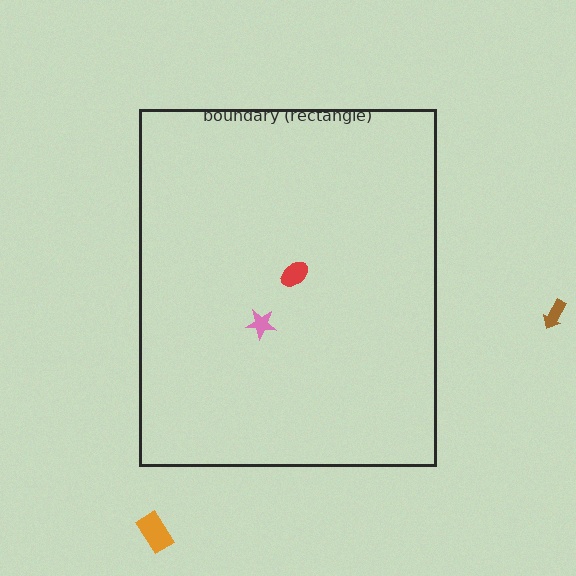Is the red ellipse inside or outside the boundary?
Inside.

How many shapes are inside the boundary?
2 inside, 2 outside.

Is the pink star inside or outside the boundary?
Inside.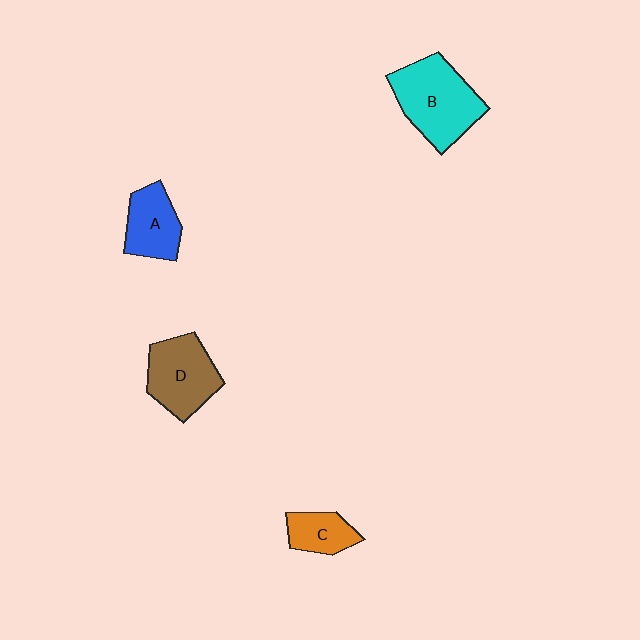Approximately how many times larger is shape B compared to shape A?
Approximately 1.7 times.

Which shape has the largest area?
Shape B (cyan).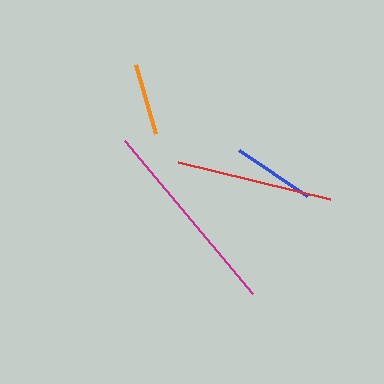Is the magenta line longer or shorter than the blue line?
The magenta line is longer than the blue line.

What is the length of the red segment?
The red segment is approximately 156 pixels long.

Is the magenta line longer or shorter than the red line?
The magenta line is longer than the red line.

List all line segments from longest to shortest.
From longest to shortest: magenta, red, blue, orange.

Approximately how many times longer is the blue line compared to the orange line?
The blue line is approximately 1.1 times the length of the orange line.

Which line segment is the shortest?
The orange line is the shortest at approximately 72 pixels.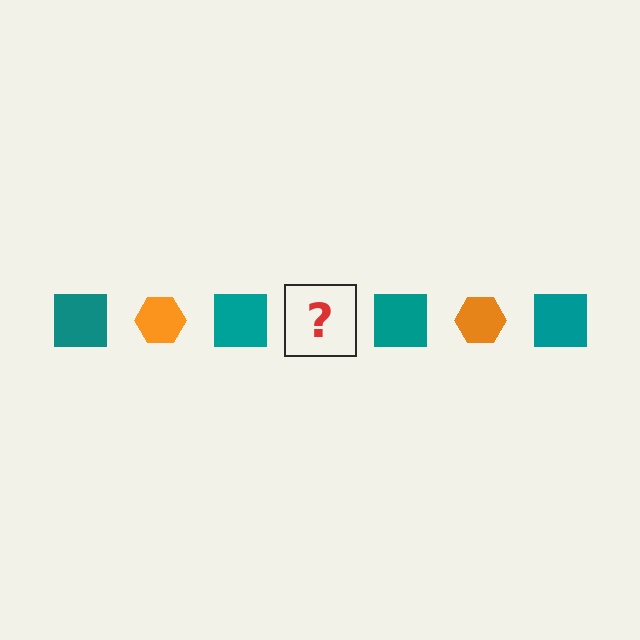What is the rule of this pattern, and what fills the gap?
The rule is that the pattern alternates between teal square and orange hexagon. The gap should be filled with an orange hexagon.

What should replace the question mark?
The question mark should be replaced with an orange hexagon.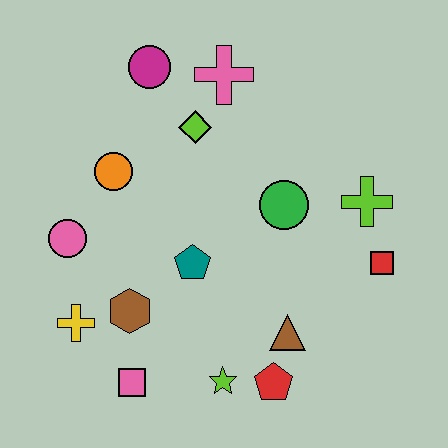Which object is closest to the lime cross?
The red square is closest to the lime cross.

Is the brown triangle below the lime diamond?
Yes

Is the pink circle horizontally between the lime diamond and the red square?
No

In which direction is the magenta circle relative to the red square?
The magenta circle is to the left of the red square.